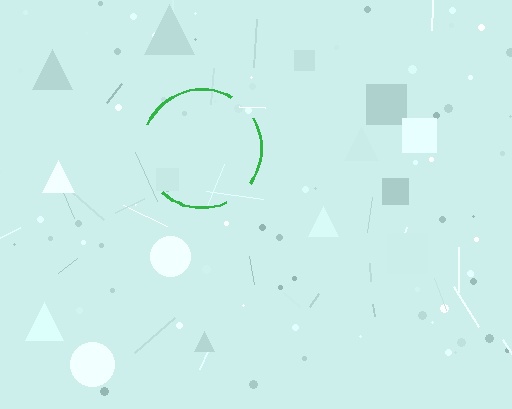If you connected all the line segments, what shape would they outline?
They would outline a circle.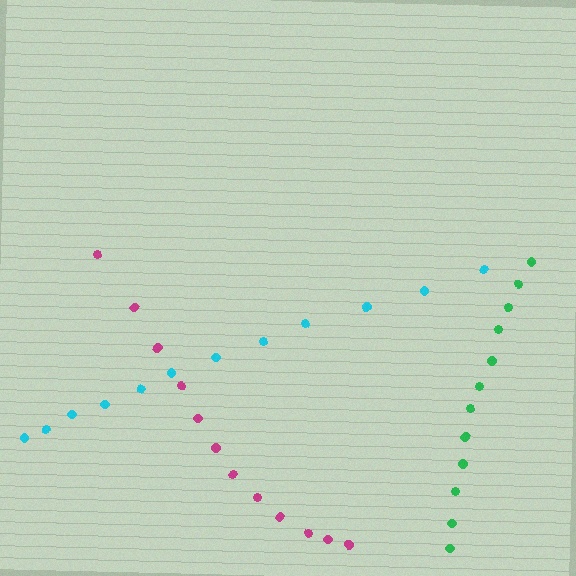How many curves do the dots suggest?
There are 3 distinct paths.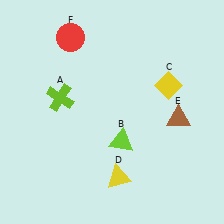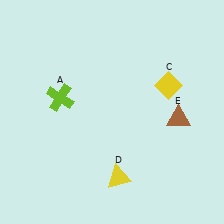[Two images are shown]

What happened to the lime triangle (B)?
The lime triangle (B) was removed in Image 2. It was in the bottom-right area of Image 1.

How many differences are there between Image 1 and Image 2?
There are 2 differences between the two images.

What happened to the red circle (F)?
The red circle (F) was removed in Image 2. It was in the top-left area of Image 1.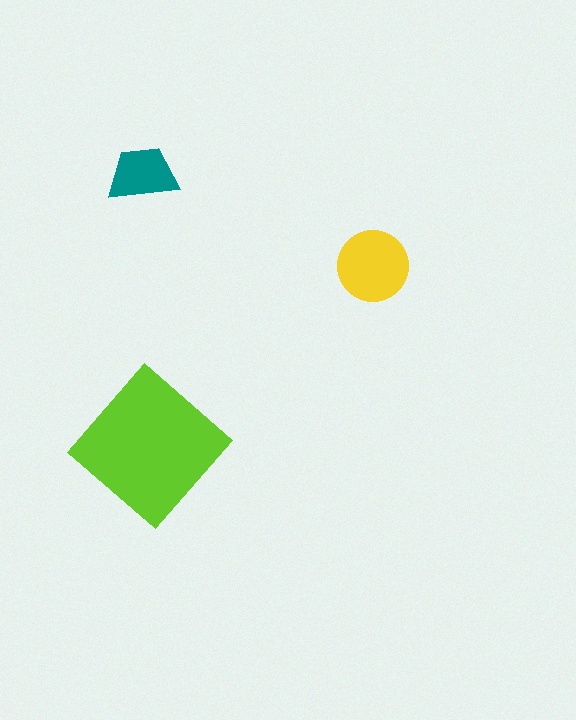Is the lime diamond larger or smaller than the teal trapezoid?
Larger.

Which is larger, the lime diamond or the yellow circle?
The lime diamond.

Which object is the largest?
The lime diamond.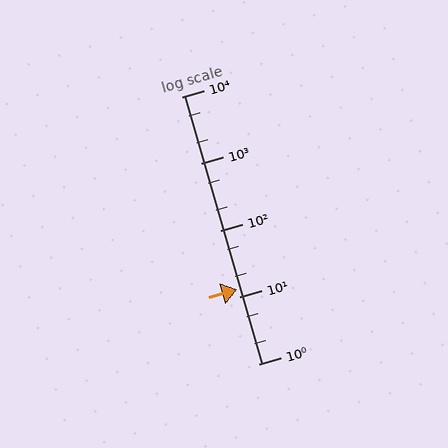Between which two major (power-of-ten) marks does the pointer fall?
The pointer is between 10 and 100.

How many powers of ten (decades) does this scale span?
The scale spans 4 decades, from 1 to 10000.